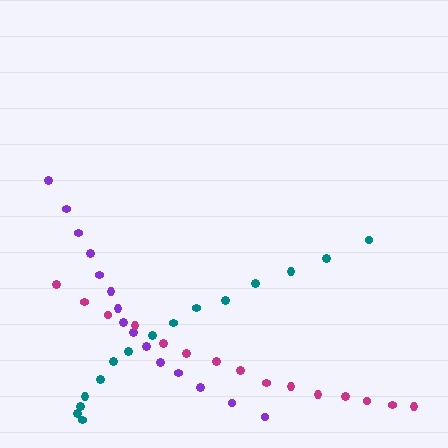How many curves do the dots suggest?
There are 3 distinct paths.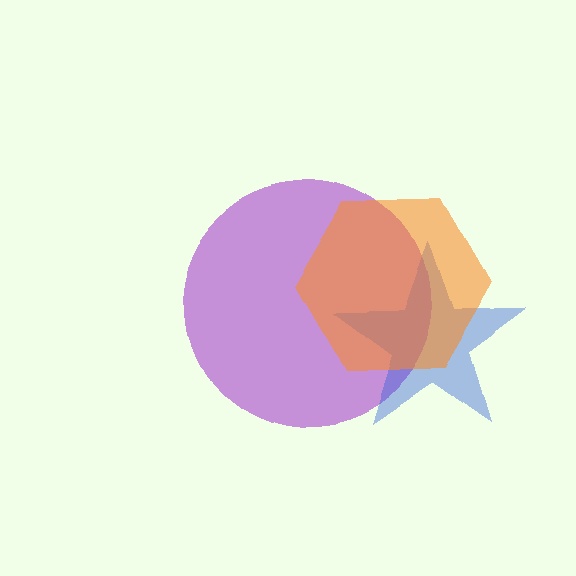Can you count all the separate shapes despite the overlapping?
Yes, there are 3 separate shapes.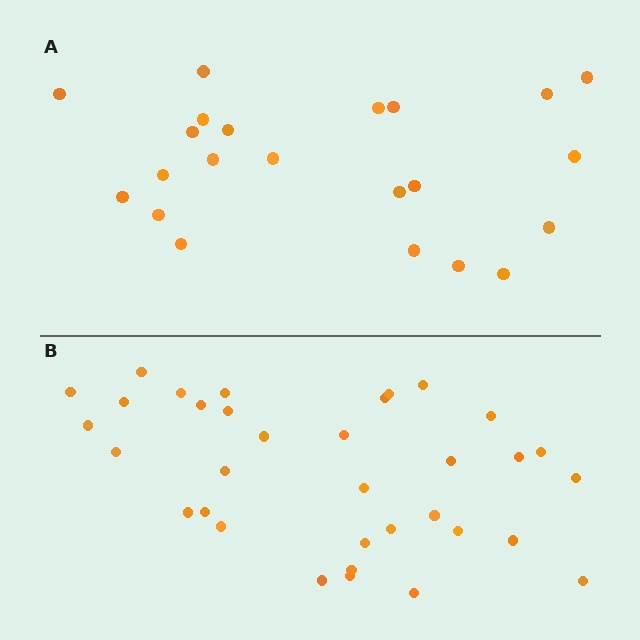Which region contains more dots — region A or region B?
Region B (the bottom region) has more dots.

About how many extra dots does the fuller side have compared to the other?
Region B has roughly 12 or so more dots than region A.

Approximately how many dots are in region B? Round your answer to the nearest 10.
About 30 dots. (The exact count is 34, which rounds to 30.)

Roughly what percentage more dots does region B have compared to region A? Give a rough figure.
About 55% more.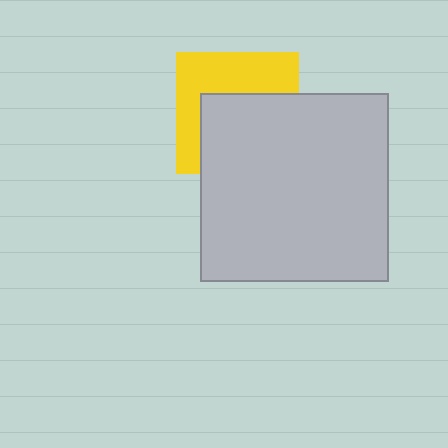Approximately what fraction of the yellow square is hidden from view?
Roughly 53% of the yellow square is hidden behind the light gray square.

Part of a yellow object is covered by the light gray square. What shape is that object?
It is a square.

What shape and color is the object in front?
The object in front is a light gray square.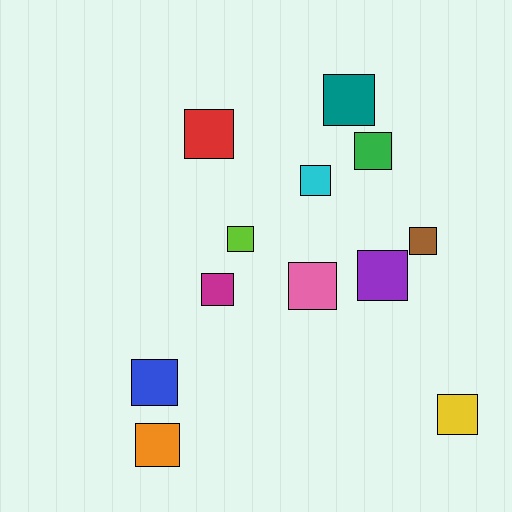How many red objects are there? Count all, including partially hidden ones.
There is 1 red object.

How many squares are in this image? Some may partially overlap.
There are 12 squares.